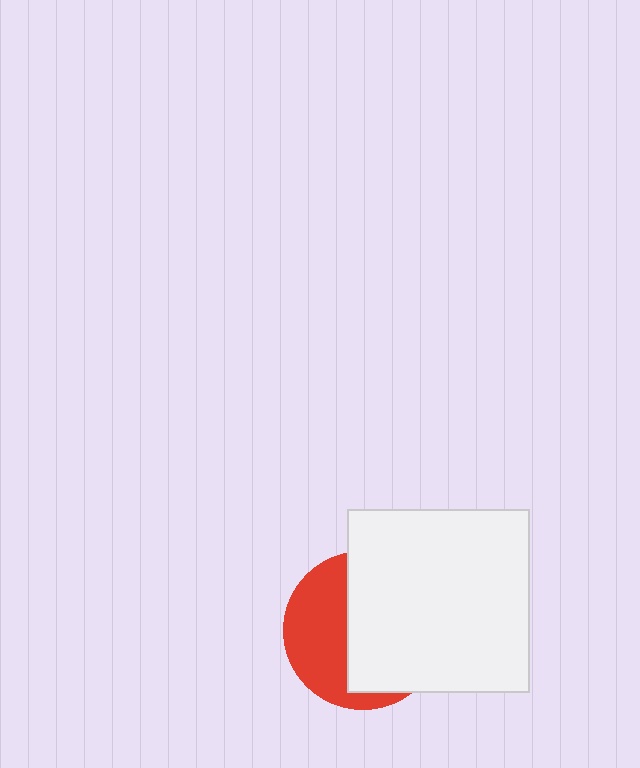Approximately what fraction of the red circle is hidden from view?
Roughly 58% of the red circle is hidden behind the white square.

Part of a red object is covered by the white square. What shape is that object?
It is a circle.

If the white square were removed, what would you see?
You would see the complete red circle.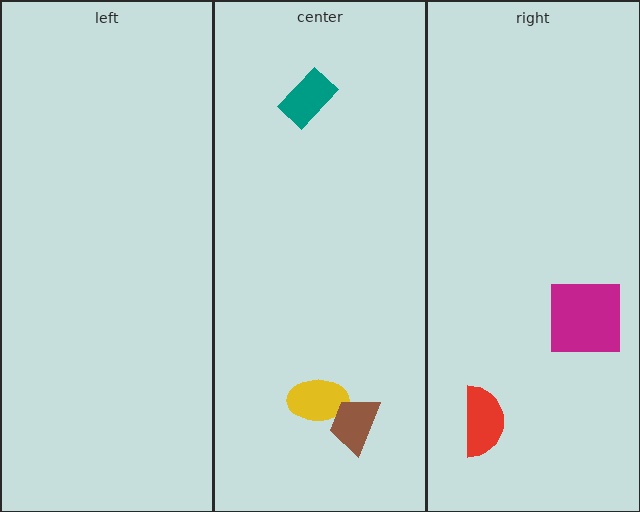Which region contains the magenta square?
The right region.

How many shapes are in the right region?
2.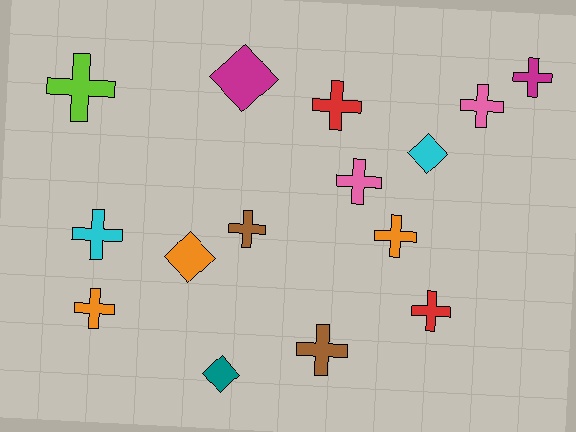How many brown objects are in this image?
There are 2 brown objects.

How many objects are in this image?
There are 15 objects.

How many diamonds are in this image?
There are 4 diamonds.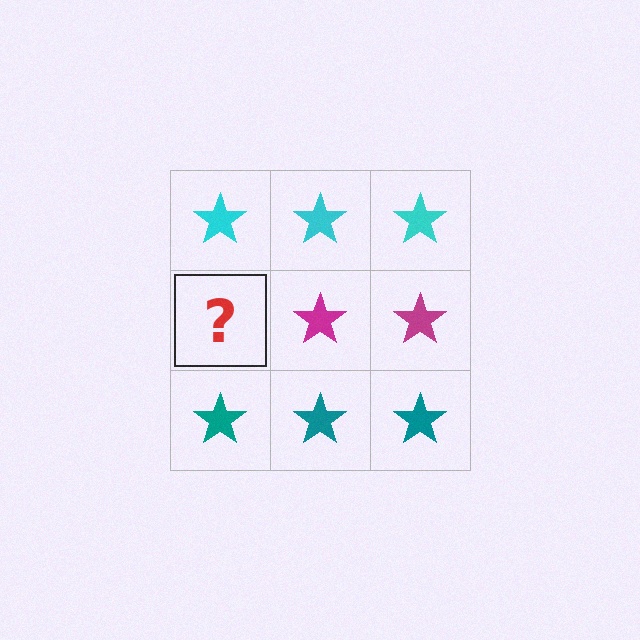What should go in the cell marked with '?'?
The missing cell should contain a magenta star.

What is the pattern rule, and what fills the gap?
The rule is that each row has a consistent color. The gap should be filled with a magenta star.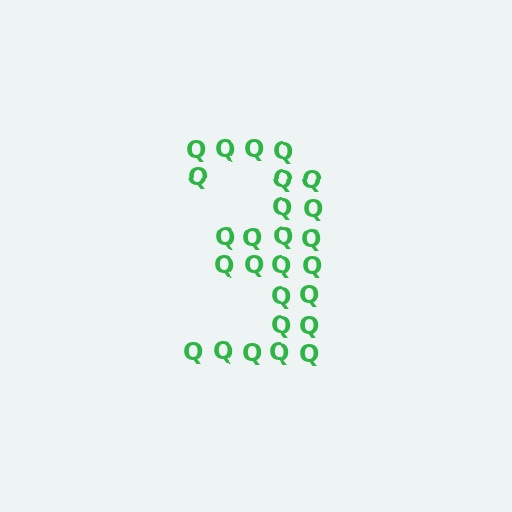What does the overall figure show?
The overall figure shows the digit 3.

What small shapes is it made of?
It is made of small letter Q's.